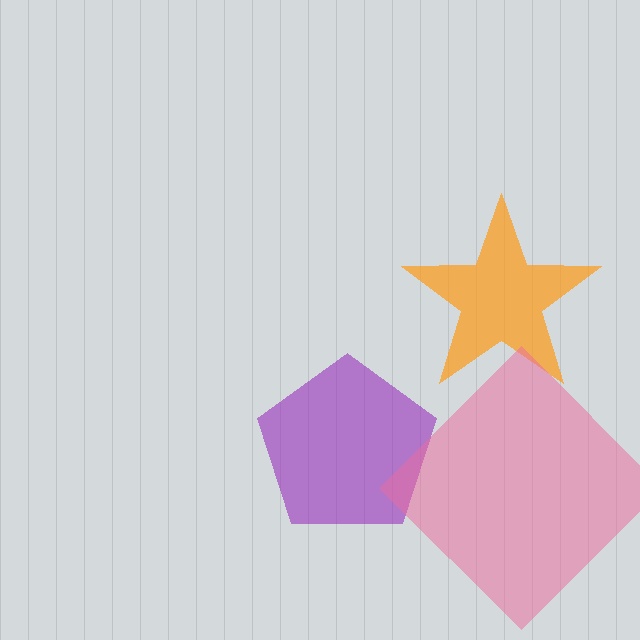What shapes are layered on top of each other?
The layered shapes are: a purple pentagon, an orange star, a pink diamond.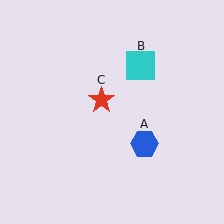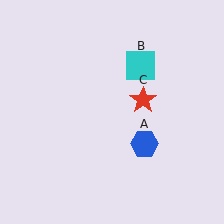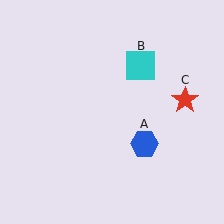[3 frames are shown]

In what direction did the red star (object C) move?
The red star (object C) moved right.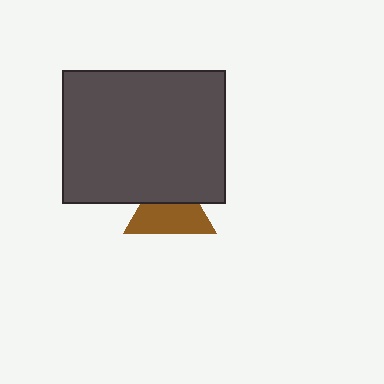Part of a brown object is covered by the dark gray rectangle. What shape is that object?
It is a triangle.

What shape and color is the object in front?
The object in front is a dark gray rectangle.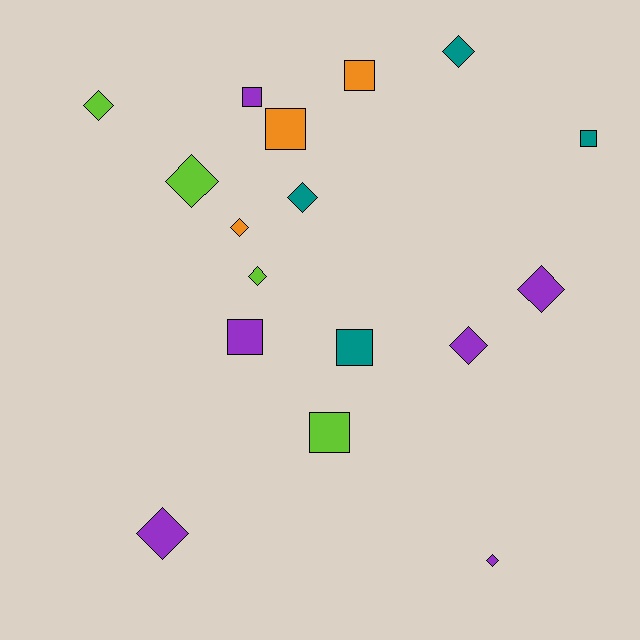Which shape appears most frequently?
Diamond, with 10 objects.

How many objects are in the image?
There are 17 objects.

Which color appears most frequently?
Purple, with 6 objects.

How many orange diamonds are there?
There is 1 orange diamond.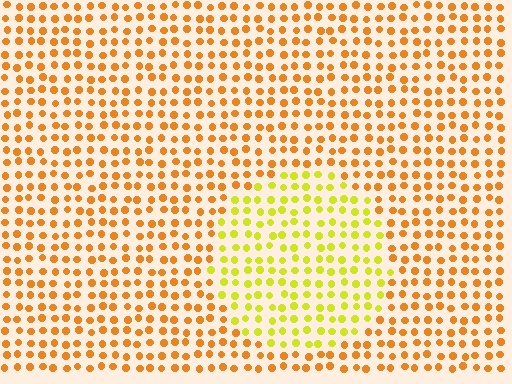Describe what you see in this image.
The image is filled with small orange elements in a uniform arrangement. A circle-shaped region is visible where the elements are tinted to a slightly different hue, forming a subtle color boundary.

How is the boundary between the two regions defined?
The boundary is defined purely by a slight shift in hue (about 37 degrees). Spacing, size, and orientation are identical on both sides.